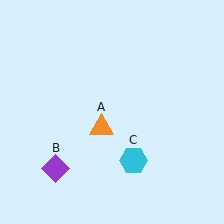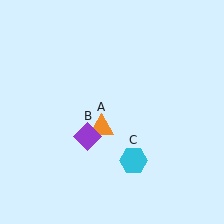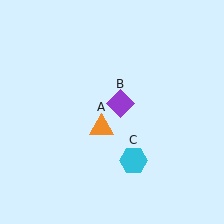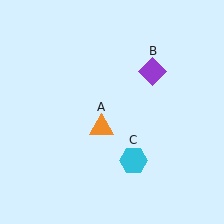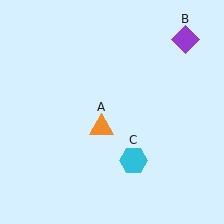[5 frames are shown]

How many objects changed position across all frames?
1 object changed position: purple diamond (object B).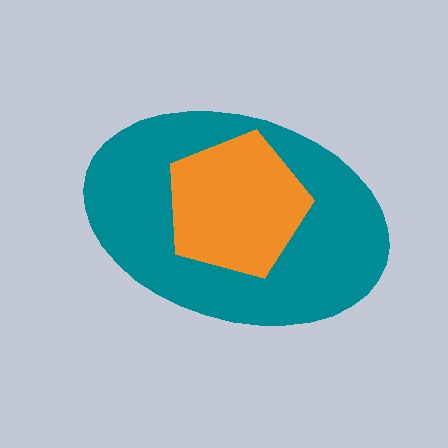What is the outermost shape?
The teal ellipse.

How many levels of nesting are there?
2.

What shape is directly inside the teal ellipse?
The orange pentagon.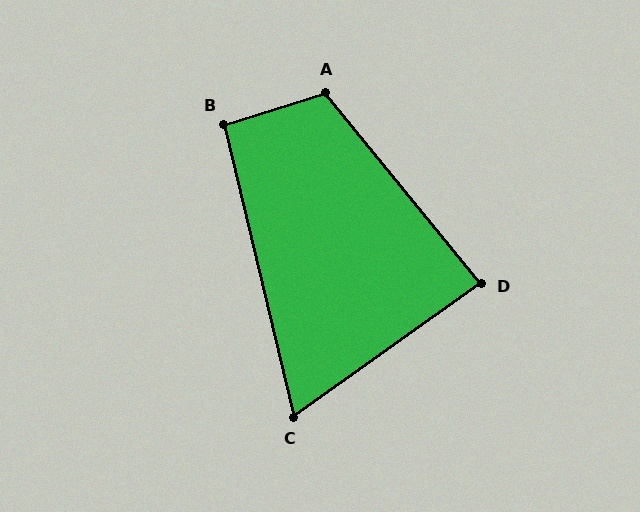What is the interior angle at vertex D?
Approximately 86 degrees (approximately right).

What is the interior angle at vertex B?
Approximately 94 degrees (approximately right).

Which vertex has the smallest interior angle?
C, at approximately 68 degrees.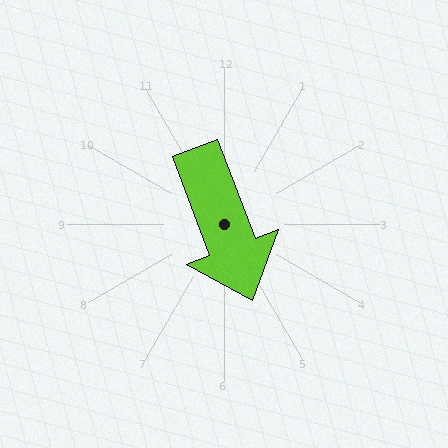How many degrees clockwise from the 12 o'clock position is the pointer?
Approximately 159 degrees.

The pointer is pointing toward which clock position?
Roughly 5 o'clock.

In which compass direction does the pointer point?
South.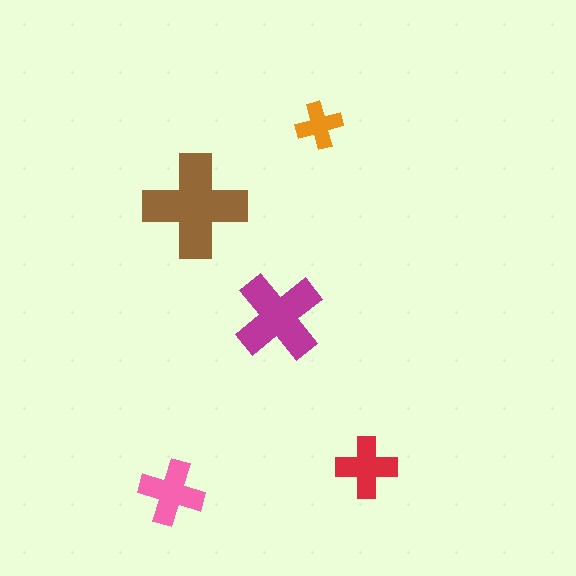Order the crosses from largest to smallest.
the brown one, the magenta one, the pink one, the red one, the orange one.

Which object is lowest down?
The pink cross is bottommost.